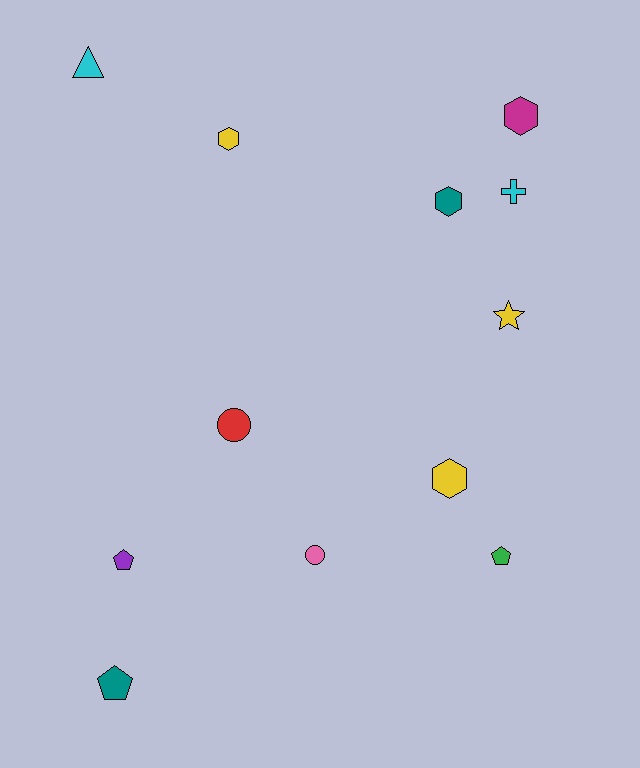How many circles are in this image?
There are 2 circles.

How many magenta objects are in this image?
There is 1 magenta object.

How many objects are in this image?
There are 12 objects.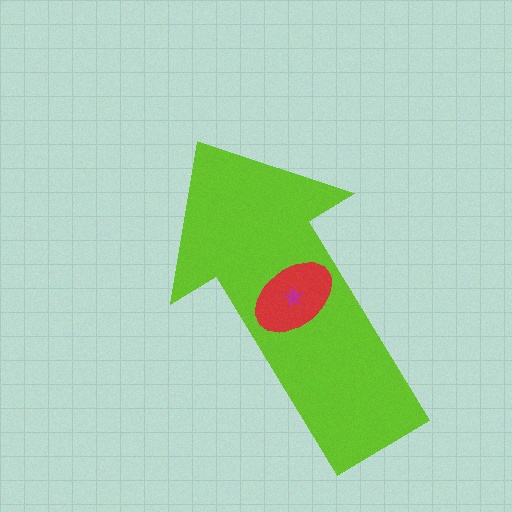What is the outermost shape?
The lime arrow.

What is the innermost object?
The magenta star.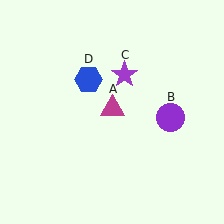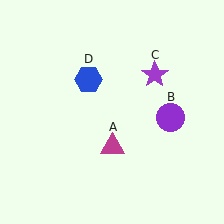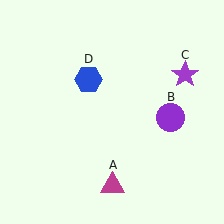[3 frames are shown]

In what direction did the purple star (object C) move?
The purple star (object C) moved right.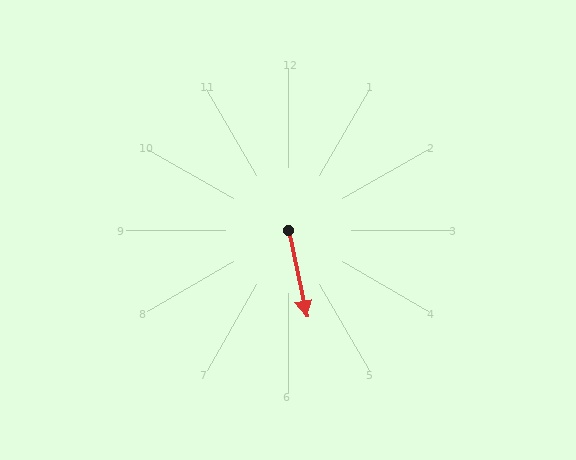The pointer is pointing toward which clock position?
Roughly 6 o'clock.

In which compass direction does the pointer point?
South.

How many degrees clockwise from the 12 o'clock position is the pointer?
Approximately 168 degrees.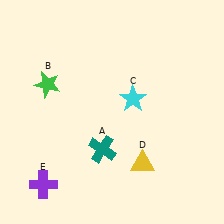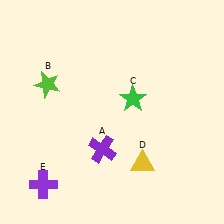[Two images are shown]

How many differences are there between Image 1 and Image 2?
There are 3 differences between the two images.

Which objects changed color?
A changed from teal to purple. B changed from green to lime. C changed from cyan to green.